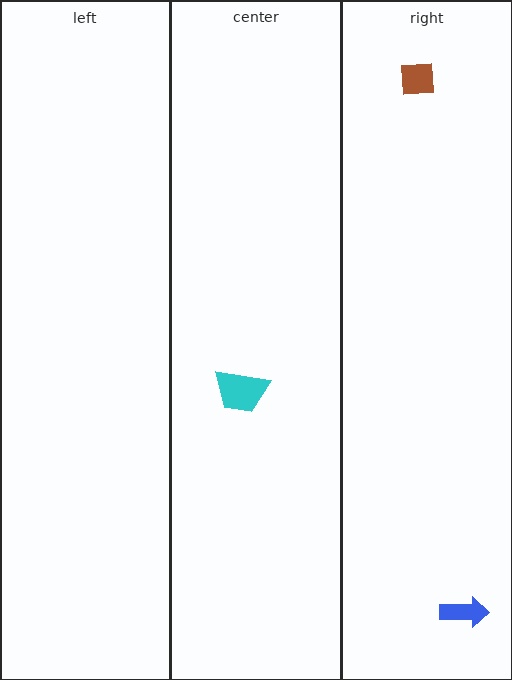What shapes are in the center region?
The cyan trapezoid.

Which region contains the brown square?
The right region.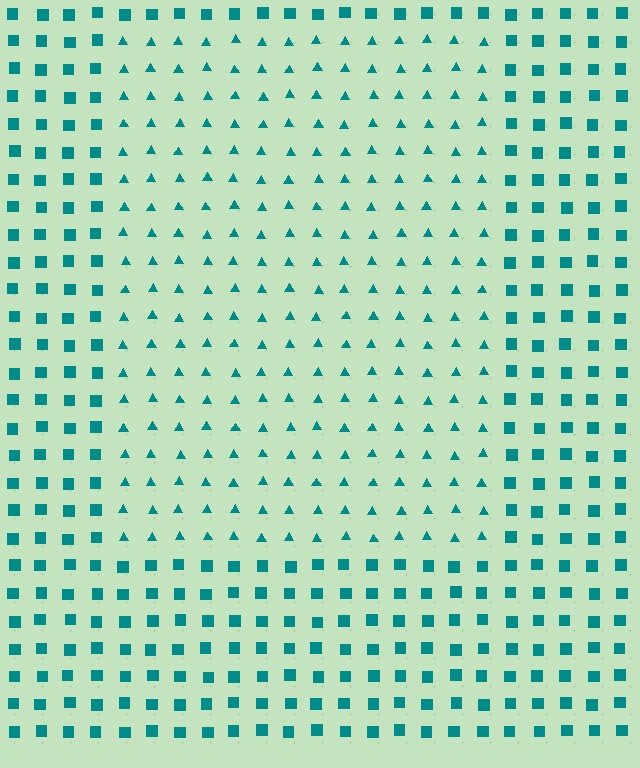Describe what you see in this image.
The image is filled with small teal elements arranged in a uniform grid. A rectangle-shaped region contains triangles, while the surrounding area contains squares. The boundary is defined purely by the change in element shape.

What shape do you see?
I see a rectangle.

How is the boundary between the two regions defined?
The boundary is defined by a change in element shape: triangles inside vs. squares outside. All elements share the same color and spacing.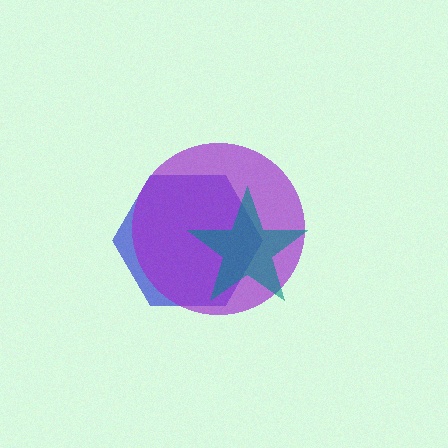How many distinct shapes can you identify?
There are 3 distinct shapes: a blue hexagon, a purple circle, a teal star.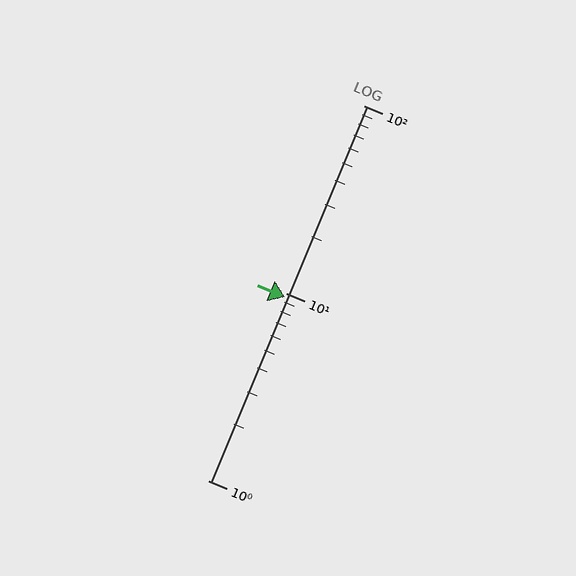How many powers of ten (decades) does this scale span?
The scale spans 2 decades, from 1 to 100.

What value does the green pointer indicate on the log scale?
The pointer indicates approximately 9.5.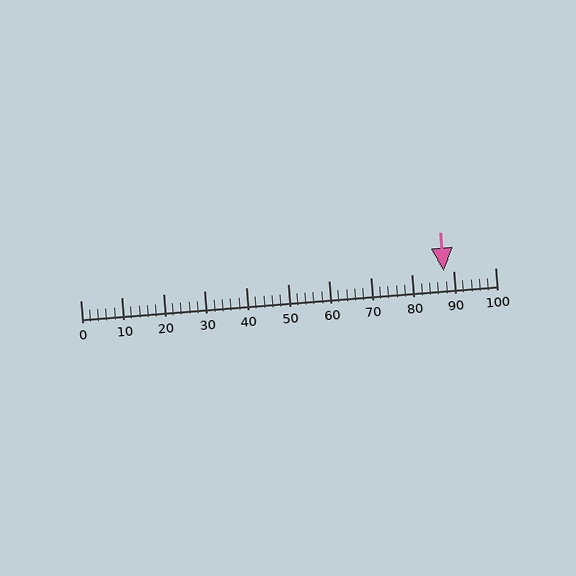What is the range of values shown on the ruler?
The ruler shows values from 0 to 100.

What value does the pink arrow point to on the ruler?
The pink arrow points to approximately 88.